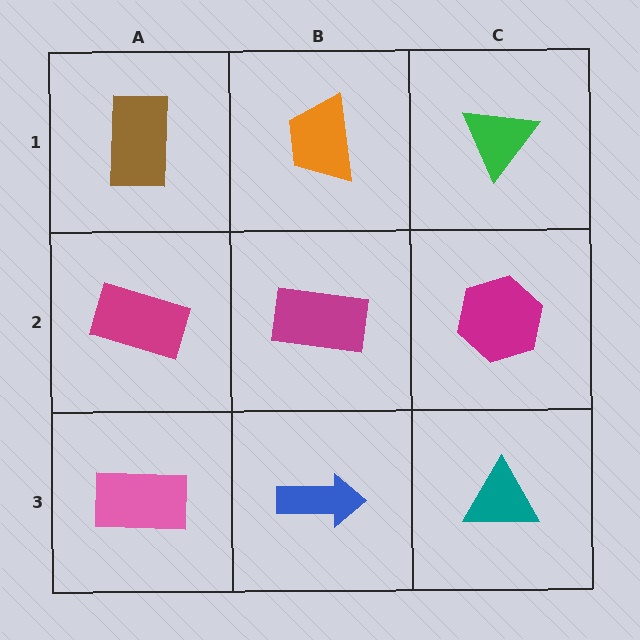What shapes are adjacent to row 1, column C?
A magenta hexagon (row 2, column C), an orange trapezoid (row 1, column B).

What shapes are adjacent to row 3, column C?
A magenta hexagon (row 2, column C), a blue arrow (row 3, column B).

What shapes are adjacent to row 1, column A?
A magenta rectangle (row 2, column A), an orange trapezoid (row 1, column B).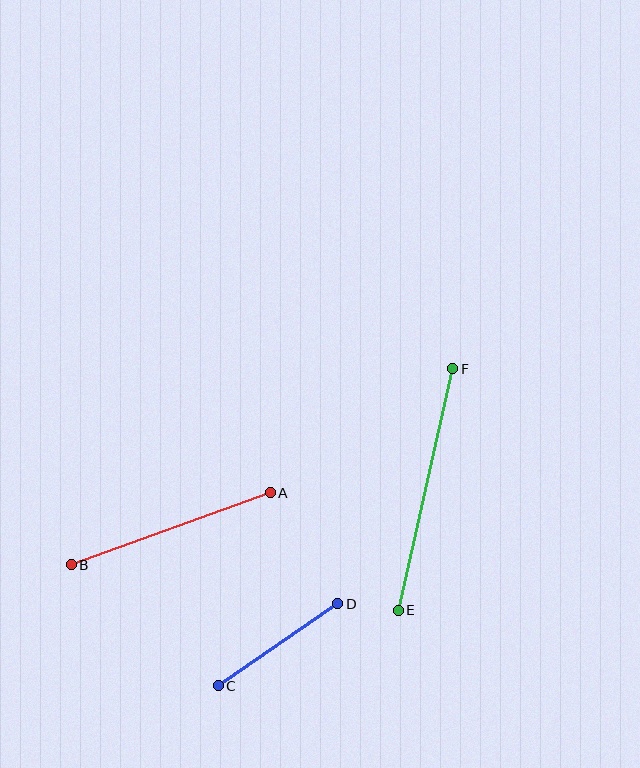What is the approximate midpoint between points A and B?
The midpoint is at approximately (171, 529) pixels.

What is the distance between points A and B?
The distance is approximately 212 pixels.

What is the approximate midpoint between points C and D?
The midpoint is at approximately (278, 645) pixels.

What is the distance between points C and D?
The distance is approximately 145 pixels.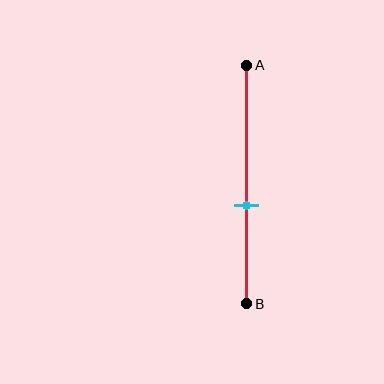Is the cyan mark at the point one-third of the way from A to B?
No, the mark is at about 60% from A, not at the 33% one-third point.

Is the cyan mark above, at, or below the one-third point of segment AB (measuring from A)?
The cyan mark is below the one-third point of segment AB.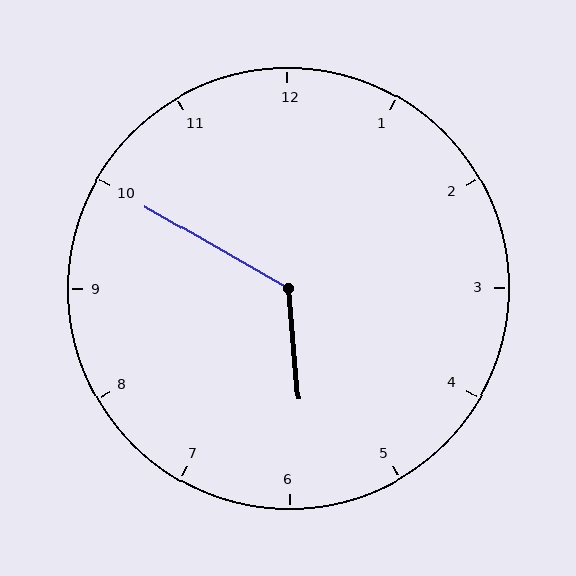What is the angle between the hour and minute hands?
Approximately 125 degrees.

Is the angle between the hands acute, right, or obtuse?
It is obtuse.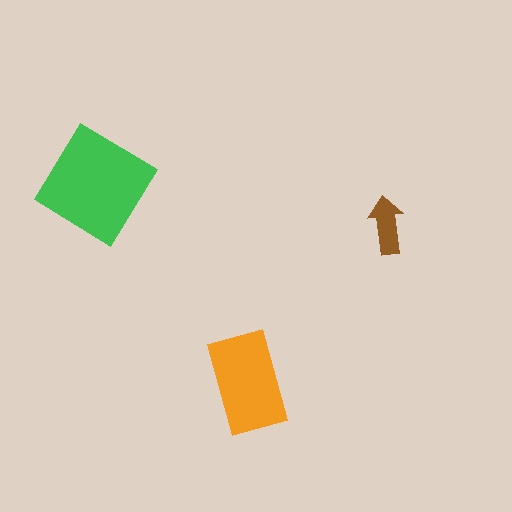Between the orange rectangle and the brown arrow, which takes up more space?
The orange rectangle.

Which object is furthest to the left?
The green diamond is leftmost.